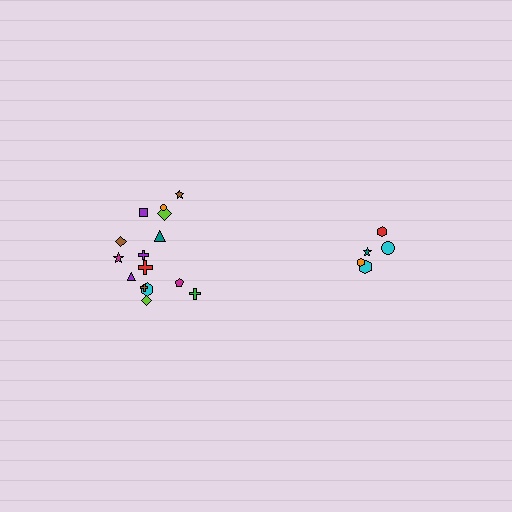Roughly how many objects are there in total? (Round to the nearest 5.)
Roughly 20 objects in total.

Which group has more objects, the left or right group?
The left group.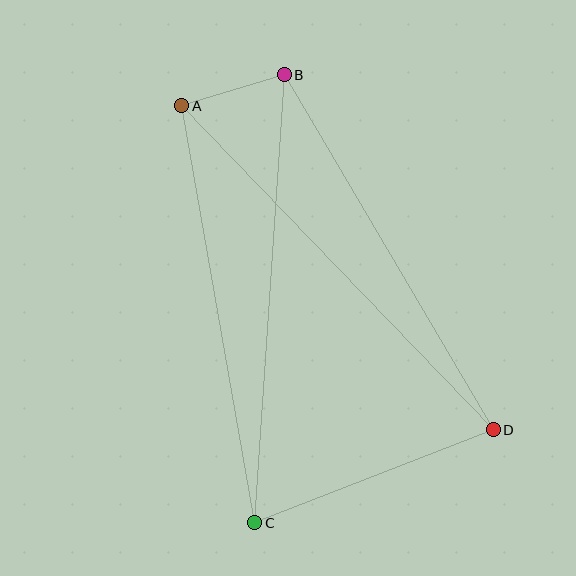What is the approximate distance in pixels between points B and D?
The distance between B and D is approximately 412 pixels.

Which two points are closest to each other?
Points A and B are closest to each other.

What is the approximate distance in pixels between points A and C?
The distance between A and C is approximately 423 pixels.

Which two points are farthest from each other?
Points A and D are farthest from each other.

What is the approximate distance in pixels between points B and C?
The distance between B and C is approximately 449 pixels.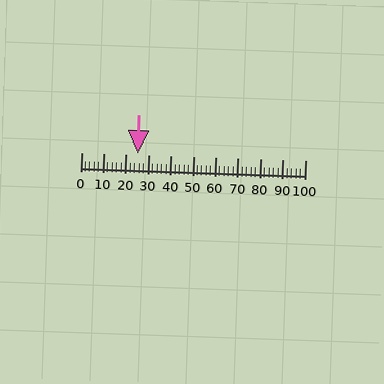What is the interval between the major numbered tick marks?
The major tick marks are spaced 10 units apart.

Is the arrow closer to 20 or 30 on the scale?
The arrow is closer to 30.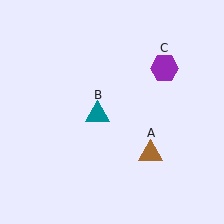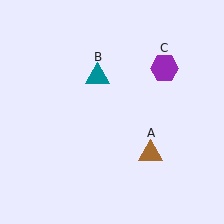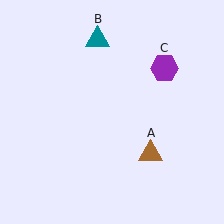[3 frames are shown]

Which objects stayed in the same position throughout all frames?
Brown triangle (object A) and purple hexagon (object C) remained stationary.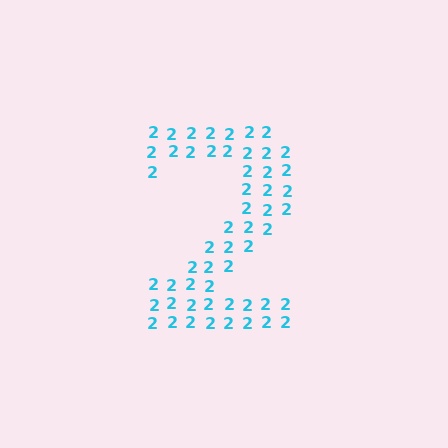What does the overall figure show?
The overall figure shows the digit 2.